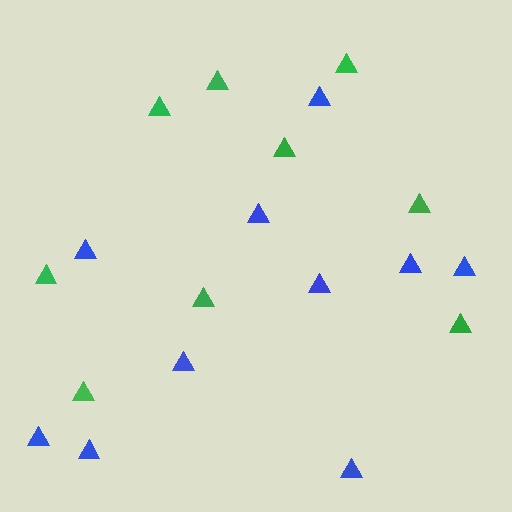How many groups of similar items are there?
There are 2 groups: one group of blue triangles (10) and one group of green triangles (9).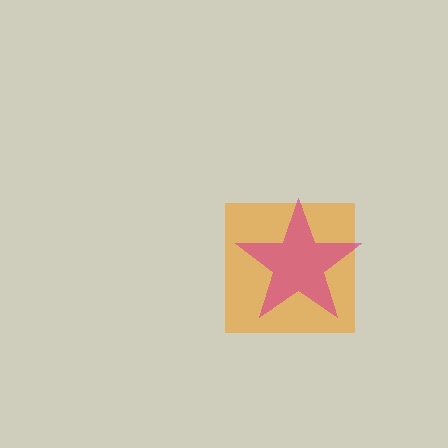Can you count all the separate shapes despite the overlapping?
Yes, there are 2 separate shapes.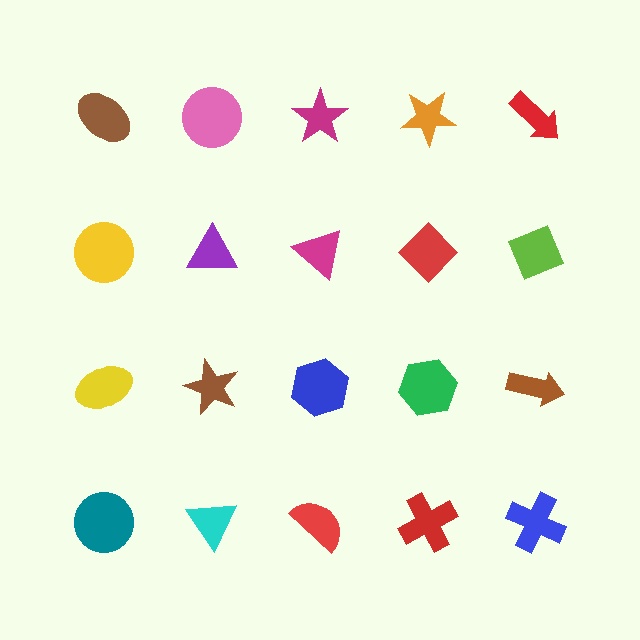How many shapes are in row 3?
5 shapes.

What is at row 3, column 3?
A blue hexagon.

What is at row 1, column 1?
A brown ellipse.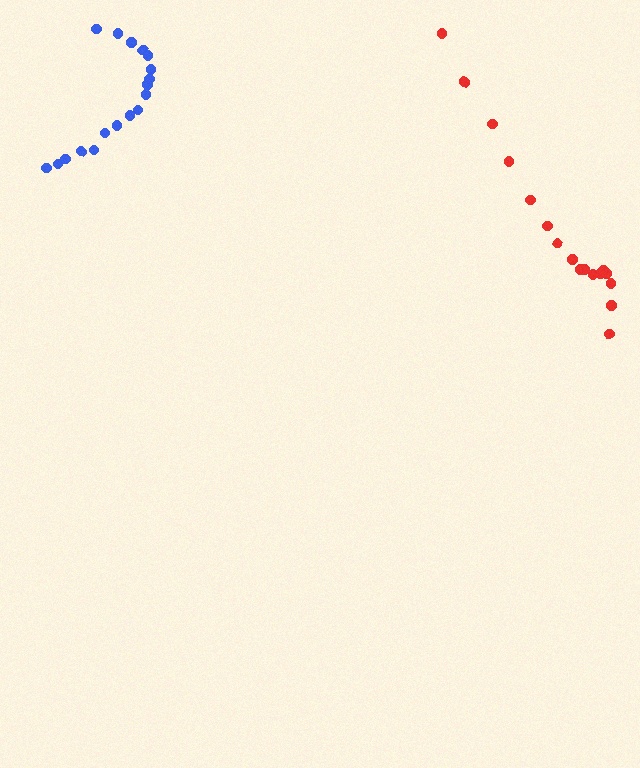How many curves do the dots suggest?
There are 2 distinct paths.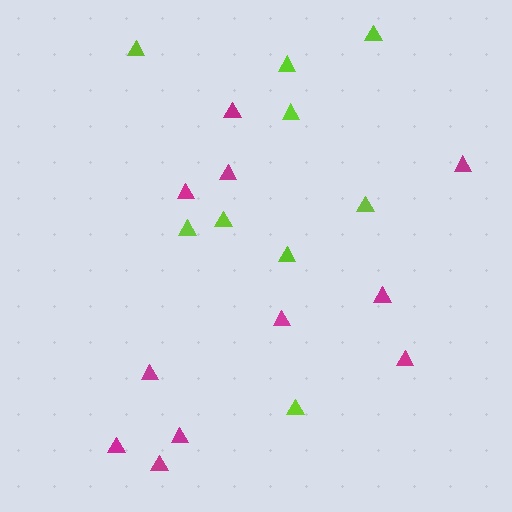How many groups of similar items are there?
There are 2 groups: one group of magenta triangles (11) and one group of lime triangles (9).